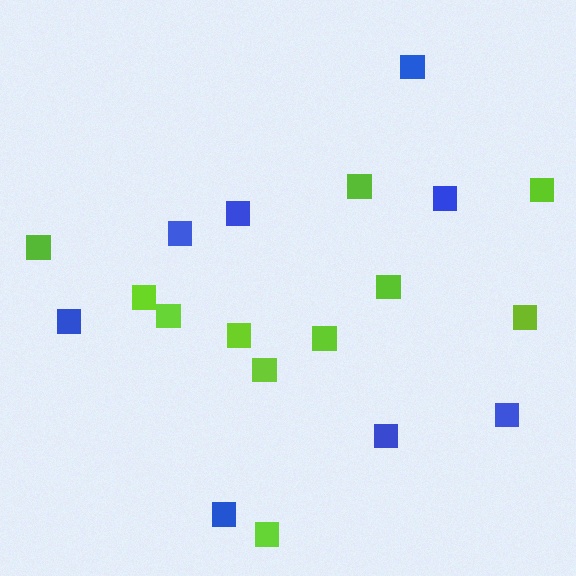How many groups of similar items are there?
There are 2 groups: one group of lime squares (11) and one group of blue squares (8).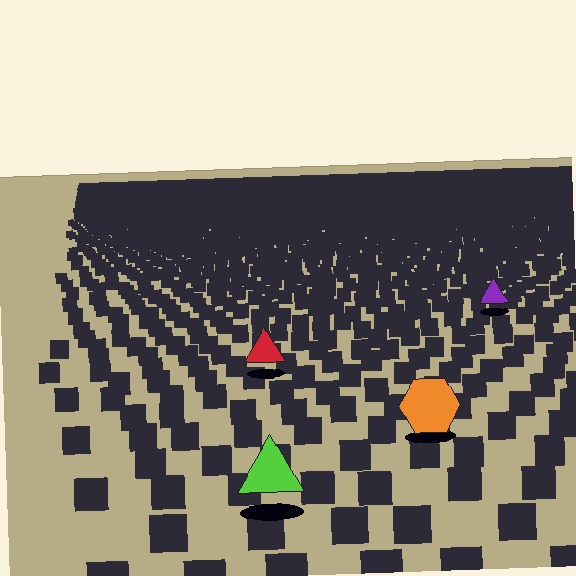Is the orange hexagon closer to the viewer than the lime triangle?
No. The lime triangle is closer — you can tell from the texture gradient: the ground texture is coarser near it.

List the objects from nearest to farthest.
From nearest to farthest: the lime triangle, the orange hexagon, the red triangle, the purple triangle.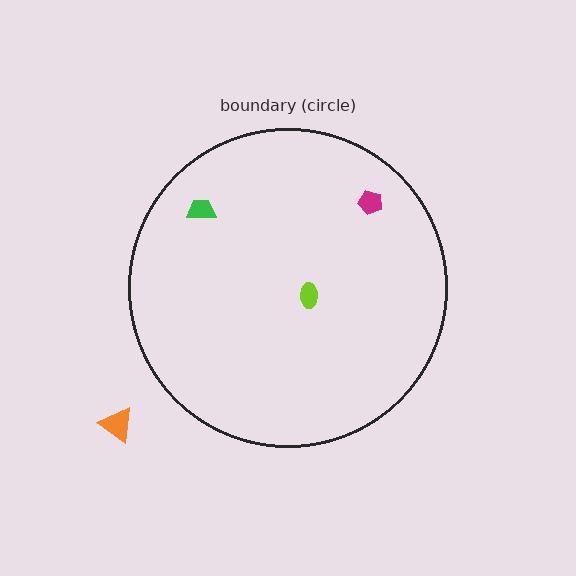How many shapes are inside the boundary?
3 inside, 1 outside.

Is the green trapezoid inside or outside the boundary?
Inside.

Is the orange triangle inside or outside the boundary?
Outside.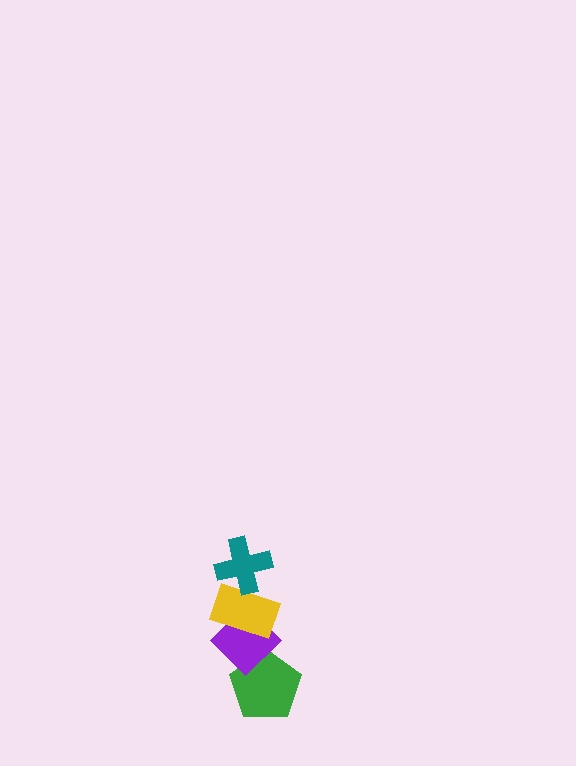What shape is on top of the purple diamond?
The yellow rectangle is on top of the purple diamond.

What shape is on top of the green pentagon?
The purple diamond is on top of the green pentagon.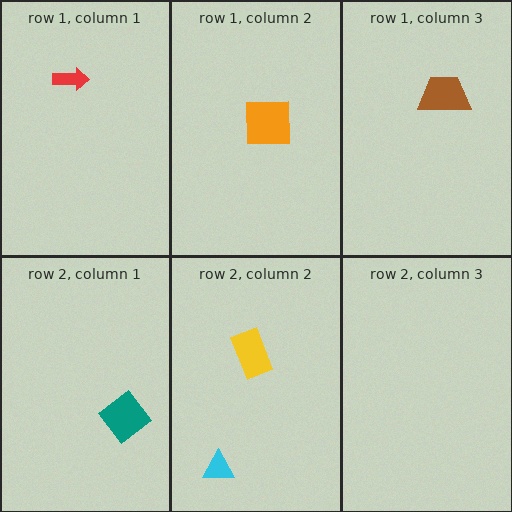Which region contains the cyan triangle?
The row 2, column 2 region.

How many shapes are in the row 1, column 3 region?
1.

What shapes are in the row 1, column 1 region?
The red arrow.